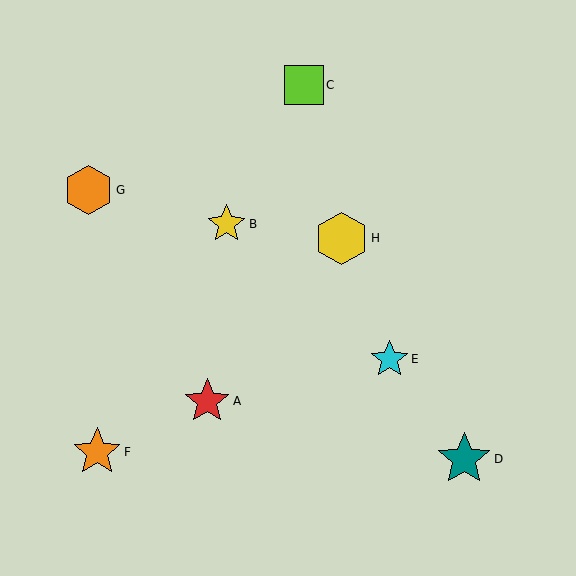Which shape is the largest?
The teal star (labeled D) is the largest.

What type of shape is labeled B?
Shape B is a yellow star.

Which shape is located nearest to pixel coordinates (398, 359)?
The cyan star (labeled E) at (390, 359) is nearest to that location.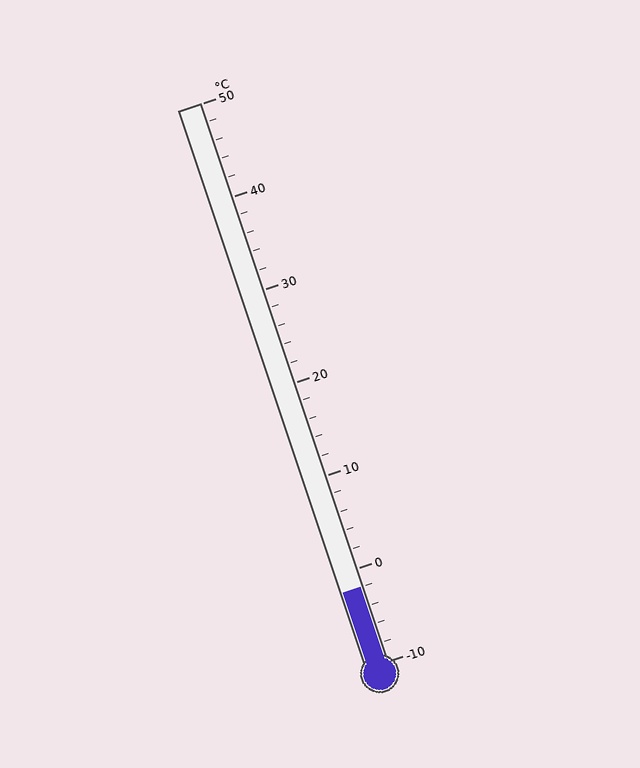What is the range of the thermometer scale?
The thermometer scale ranges from -10°C to 50°C.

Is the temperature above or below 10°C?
The temperature is below 10°C.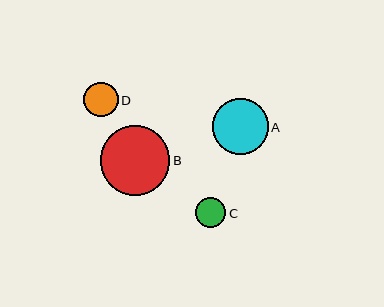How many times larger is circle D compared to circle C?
Circle D is approximately 1.1 times the size of circle C.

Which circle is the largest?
Circle B is the largest with a size of approximately 70 pixels.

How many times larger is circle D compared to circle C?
Circle D is approximately 1.1 times the size of circle C.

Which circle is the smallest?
Circle C is the smallest with a size of approximately 30 pixels.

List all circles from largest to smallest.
From largest to smallest: B, A, D, C.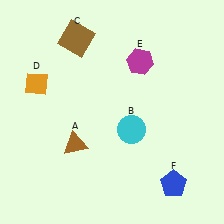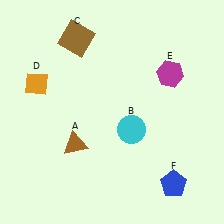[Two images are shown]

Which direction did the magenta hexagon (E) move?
The magenta hexagon (E) moved right.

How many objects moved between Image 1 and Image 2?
1 object moved between the two images.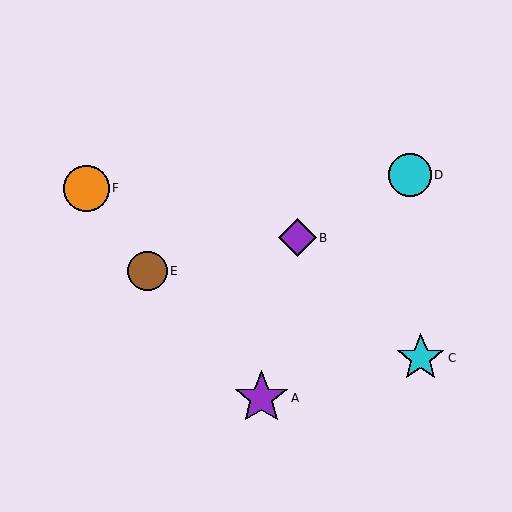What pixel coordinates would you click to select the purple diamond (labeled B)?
Click at (297, 238) to select the purple diamond B.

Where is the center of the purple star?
The center of the purple star is at (261, 398).